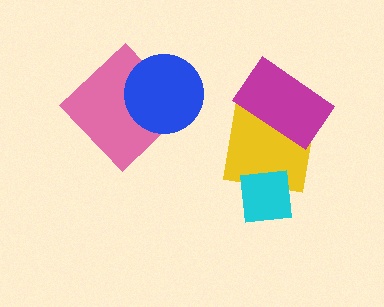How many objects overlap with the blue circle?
1 object overlaps with the blue circle.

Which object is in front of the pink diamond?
The blue circle is in front of the pink diamond.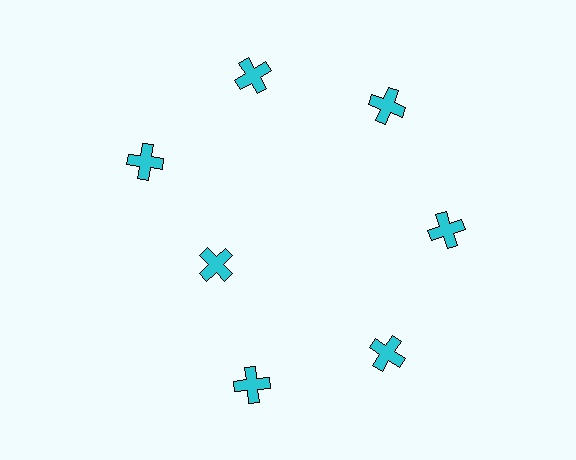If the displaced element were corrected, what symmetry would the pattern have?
It would have 7-fold rotational symmetry — the pattern would map onto itself every 51 degrees.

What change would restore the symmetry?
The symmetry would be restored by moving it outward, back onto the ring so that all 7 crosses sit at equal angles and equal distance from the center.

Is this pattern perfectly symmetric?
No. The 7 cyan crosses are arranged in a ring, but one element near the 8 o'clock position is pulled inward toward the center, breaking the 7-fold rotational symmetry.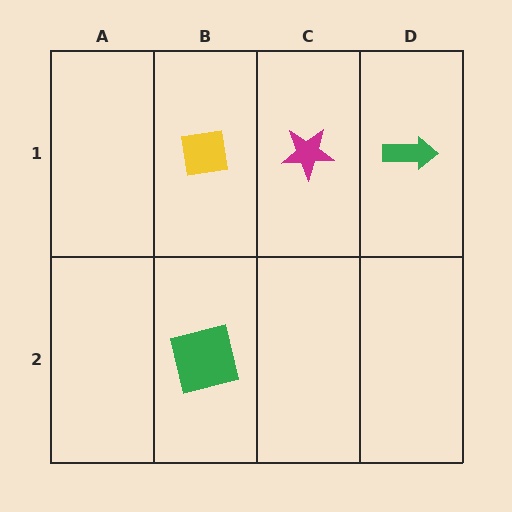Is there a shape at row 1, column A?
No, that cell is empty.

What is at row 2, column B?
A green square.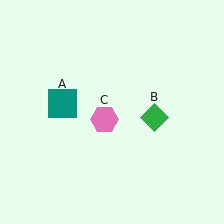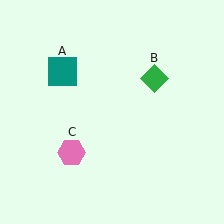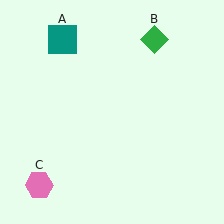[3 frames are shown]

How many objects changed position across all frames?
3 objects changed position: teal square (object A), green diamond (object B), pink hexagon (object C).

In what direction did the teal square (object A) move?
The teal square (object A) moved up.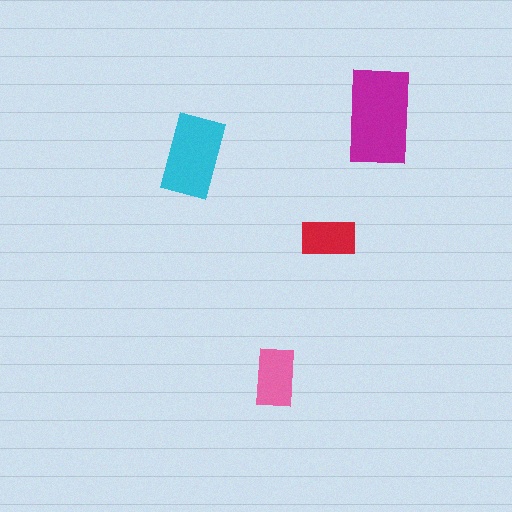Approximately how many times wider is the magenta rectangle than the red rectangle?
About 2 times wider.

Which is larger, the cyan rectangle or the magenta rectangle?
The magenta one.